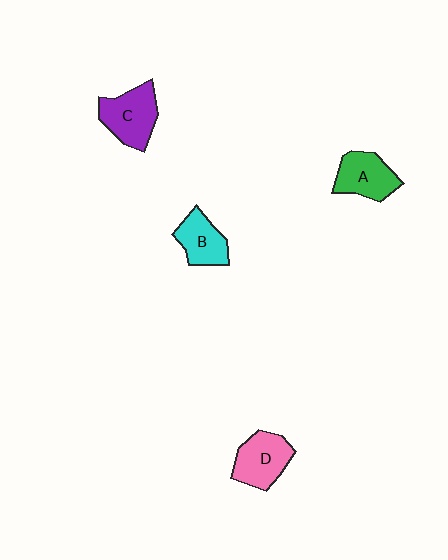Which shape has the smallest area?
Shape B (cyan).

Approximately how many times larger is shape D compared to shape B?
Approximately 1.2 times.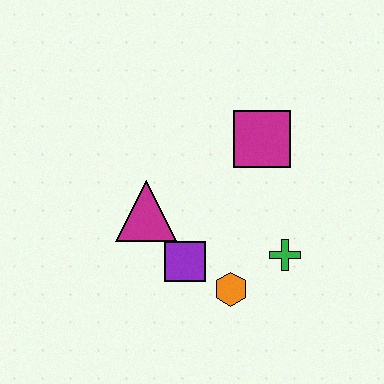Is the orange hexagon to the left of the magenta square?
Yes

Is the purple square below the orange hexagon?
No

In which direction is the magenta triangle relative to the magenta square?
The magenta triangle is to the left of the magenta square.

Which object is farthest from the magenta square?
The orange hexagon is farthest from the magenta square.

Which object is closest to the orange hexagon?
The purple square is closest to the orange hexagon.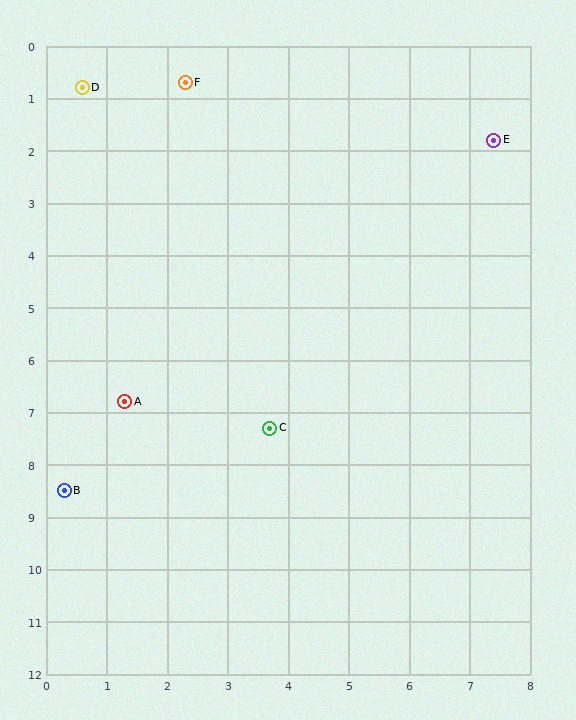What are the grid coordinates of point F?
Point F is at approximately (2.3, 0.7).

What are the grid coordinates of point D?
Point D is at approximately (0.6, 0.8).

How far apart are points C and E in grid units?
Points C and E are about 6.6 grid units apart.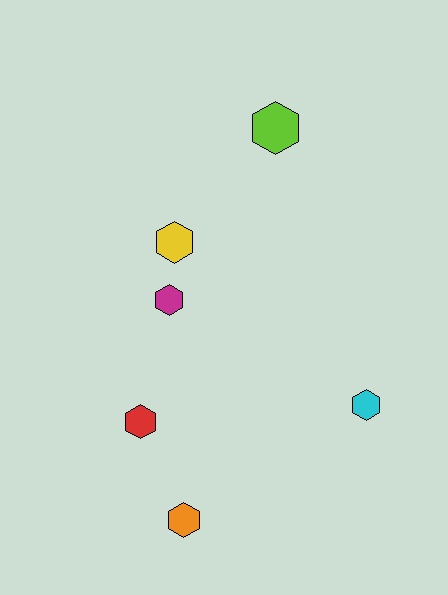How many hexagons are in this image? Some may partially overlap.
There are 6 hexagons.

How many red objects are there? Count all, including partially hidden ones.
There is 1 red object.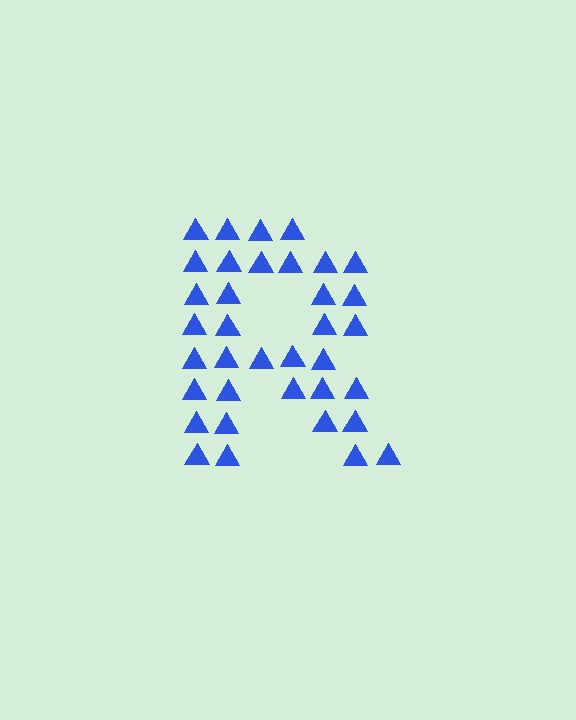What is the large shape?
The large shape is the letter R.